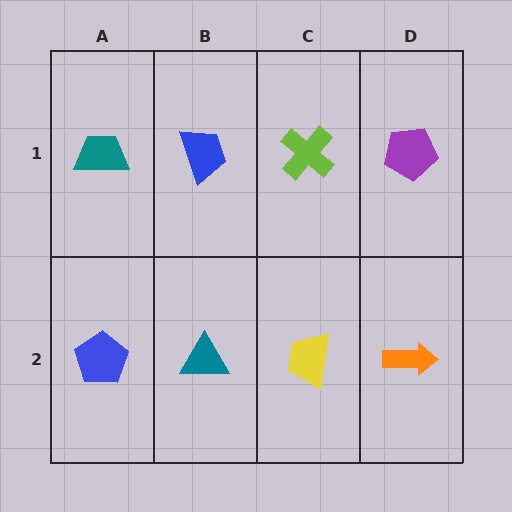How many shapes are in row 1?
4 shapes.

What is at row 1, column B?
A blue trapezoid.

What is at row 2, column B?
A teal triangle.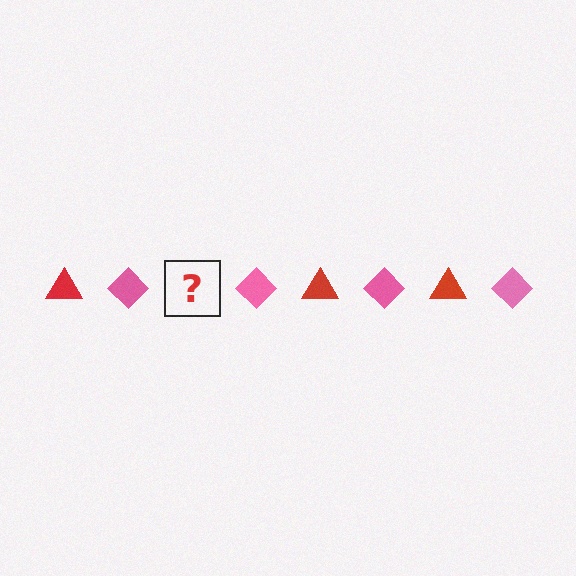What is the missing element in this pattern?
The missing element is a red triangle.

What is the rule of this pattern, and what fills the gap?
The rule is that the pattern alternates between red triangle and pink diamond. The gap should be filled with a red triangle.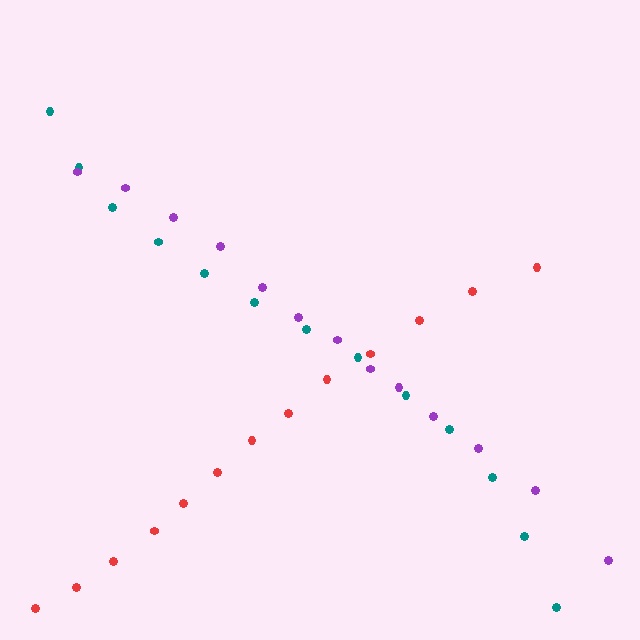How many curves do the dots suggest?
There are 3 distinct paths.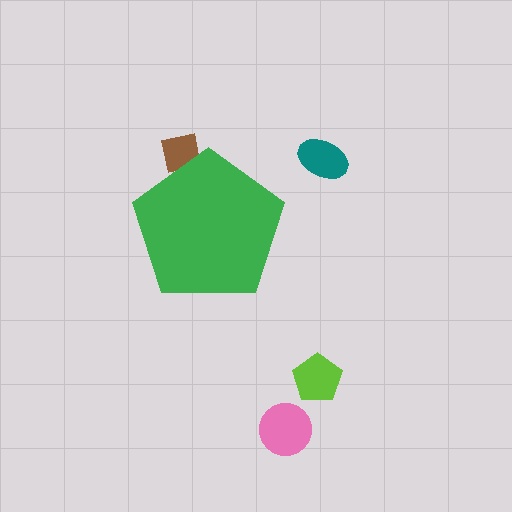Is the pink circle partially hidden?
No, the pink circle is fully visible.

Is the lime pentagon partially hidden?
No, the lime pentagon is fully visible.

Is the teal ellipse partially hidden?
No, the teal ellipse is fully visible.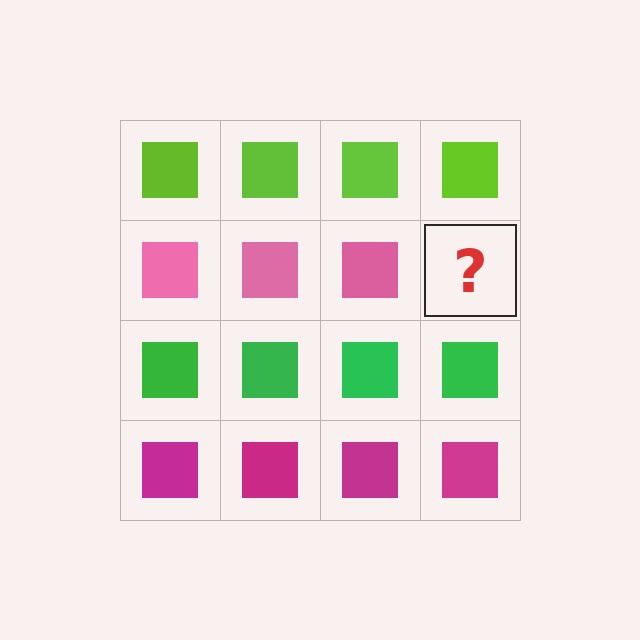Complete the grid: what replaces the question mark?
The question mark should be replaced with a pink square.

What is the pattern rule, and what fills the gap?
The rule is that each row has a consistent color. The gap should be filled with a pink square.